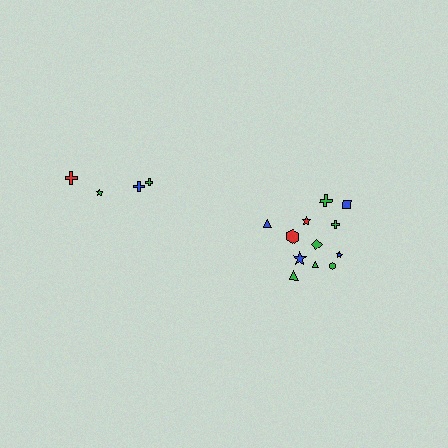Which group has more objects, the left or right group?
The right group.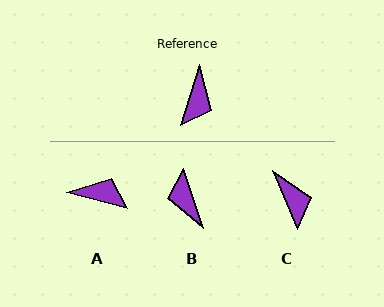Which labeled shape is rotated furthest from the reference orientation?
B, about 144 degrees away.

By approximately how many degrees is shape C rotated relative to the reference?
Approximately 41 degrees counter-clockwise.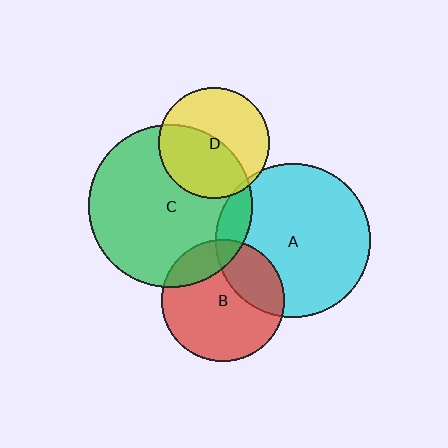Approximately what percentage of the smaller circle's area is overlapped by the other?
Approximately 5%.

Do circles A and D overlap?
Yes.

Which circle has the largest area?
Circle C (green).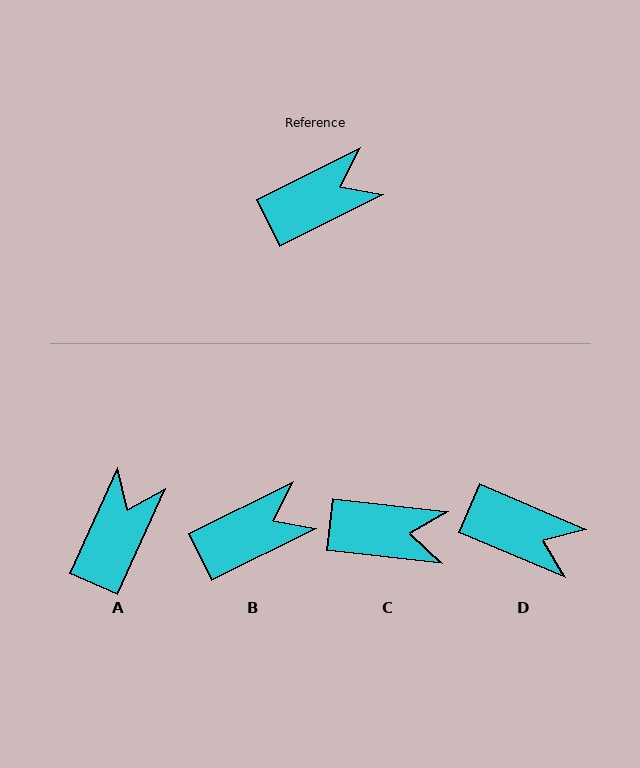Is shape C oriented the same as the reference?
No, it is off by about 32 degrees.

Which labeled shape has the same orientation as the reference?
B.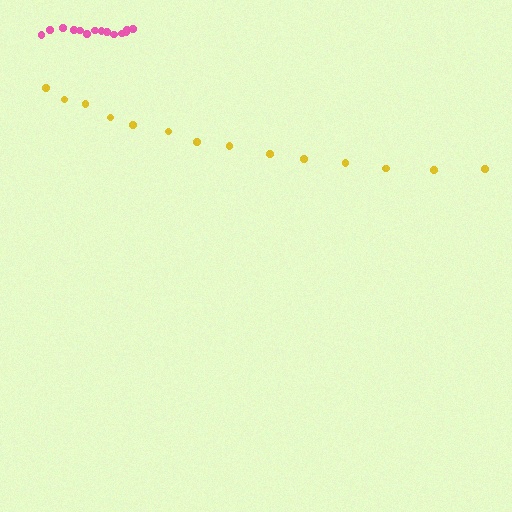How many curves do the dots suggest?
There are 2 distinct paths.